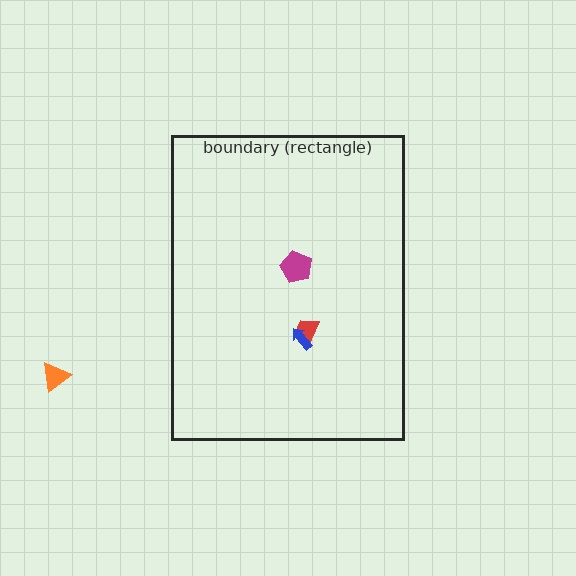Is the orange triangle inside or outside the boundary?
Outside.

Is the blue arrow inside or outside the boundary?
Inside.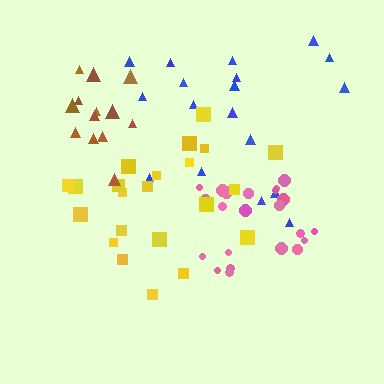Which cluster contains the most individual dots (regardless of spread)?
Pink (22).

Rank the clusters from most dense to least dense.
brown, pink, yellow, blue.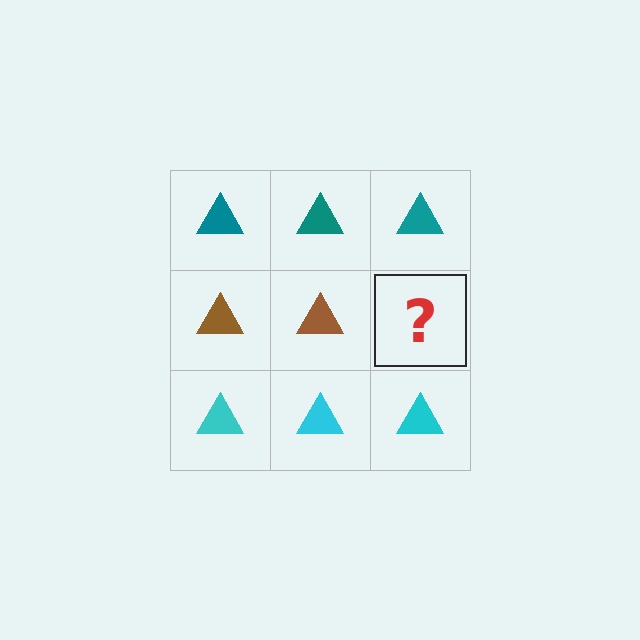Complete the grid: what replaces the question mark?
The question mark should be replaced with a brown triangle.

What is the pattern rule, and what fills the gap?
The rule is that each row has a consistent color. The gap should be filled with a brown triangle.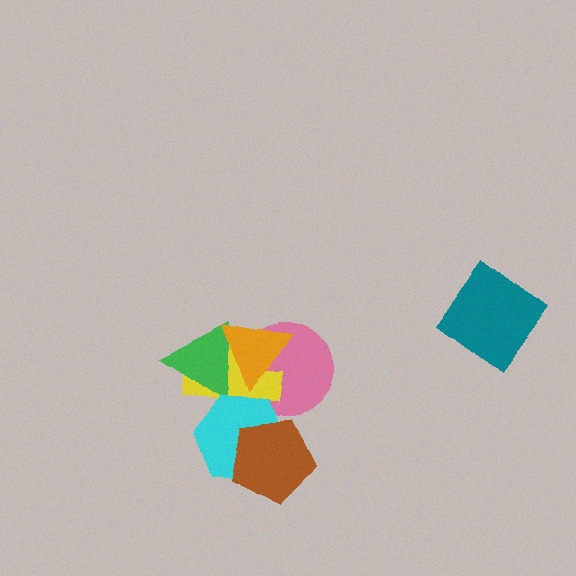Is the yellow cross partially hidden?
Yes, it is partially covered by another shape.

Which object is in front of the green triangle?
The orange triangle is in front of the green triangle.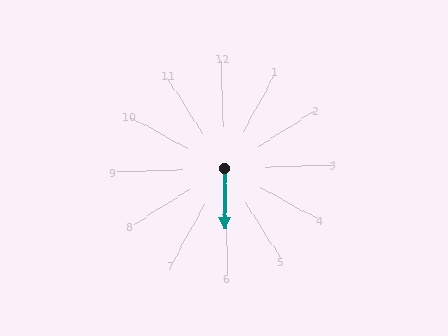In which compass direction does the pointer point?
South.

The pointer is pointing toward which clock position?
Roughly 6 o'clock.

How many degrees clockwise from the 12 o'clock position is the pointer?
Approximately 181 degrees.